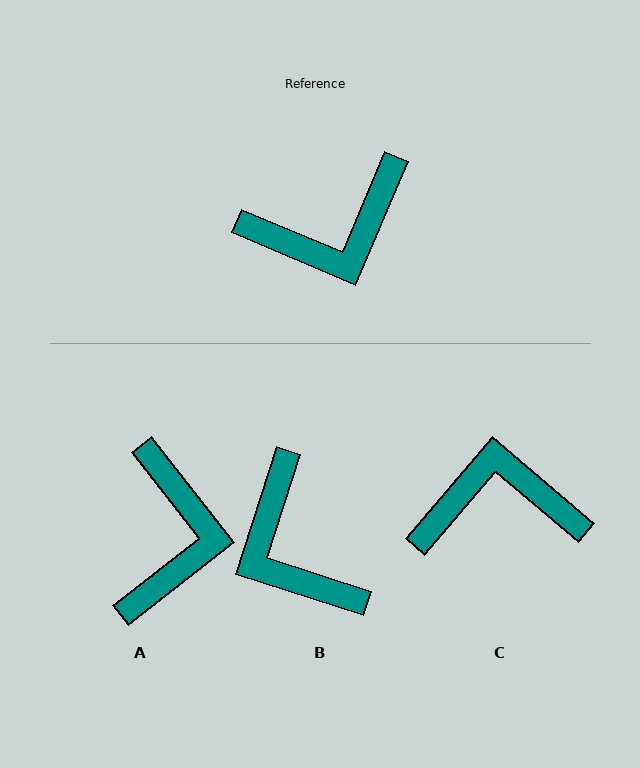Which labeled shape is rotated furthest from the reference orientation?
C, about 163 degrees away.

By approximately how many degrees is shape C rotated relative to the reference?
Approximately 163 degrees counter-clockwise.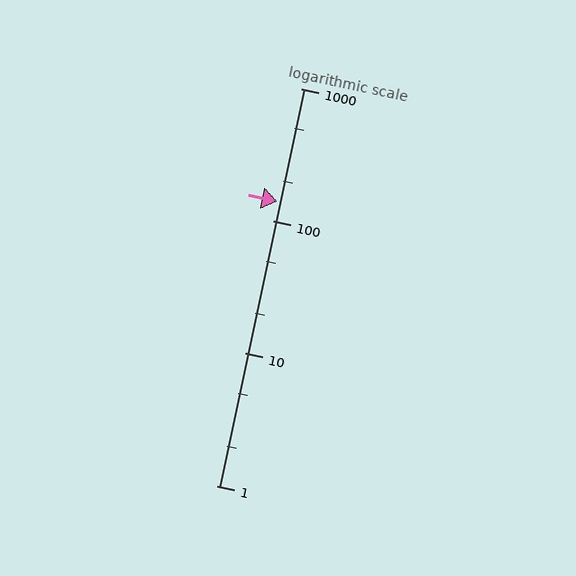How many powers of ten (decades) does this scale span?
The scale spans 3 decades, from 1 to 1000.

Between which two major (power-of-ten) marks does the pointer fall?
The pointer is between 100 and 1000.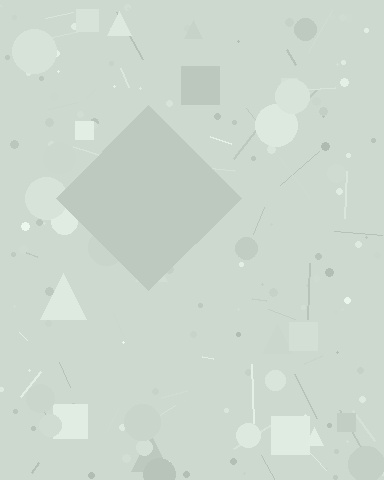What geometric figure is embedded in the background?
A diamond is embedded in the background.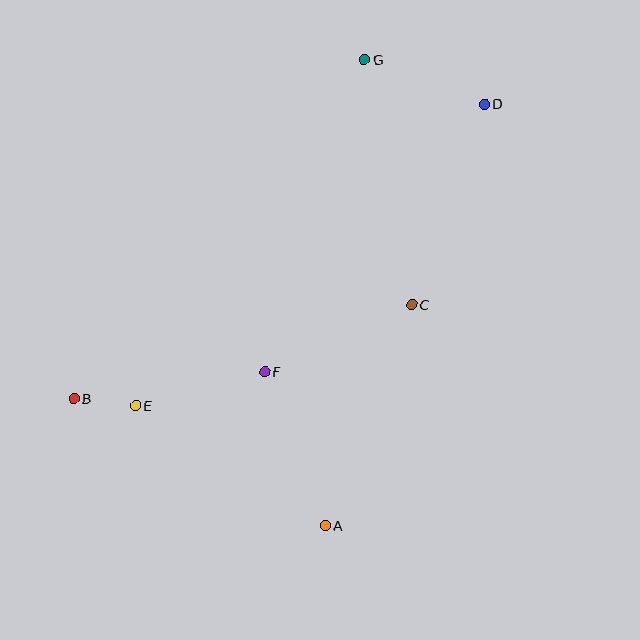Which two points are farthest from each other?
Points B and D are farthest from each other.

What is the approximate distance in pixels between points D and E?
The distance between D and E is approximately 461 pixels.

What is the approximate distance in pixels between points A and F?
The distance between A and F is approximately 166 pixels.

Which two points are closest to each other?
Points B and E are closest to each other.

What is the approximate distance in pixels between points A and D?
The distance between A and D is approximately 451 pixels.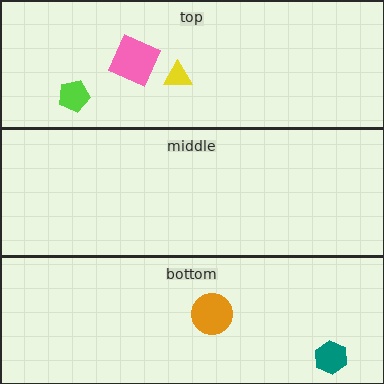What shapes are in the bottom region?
The teal hexagon, the orange circle.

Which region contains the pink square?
The top region.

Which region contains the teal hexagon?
The bottom region.